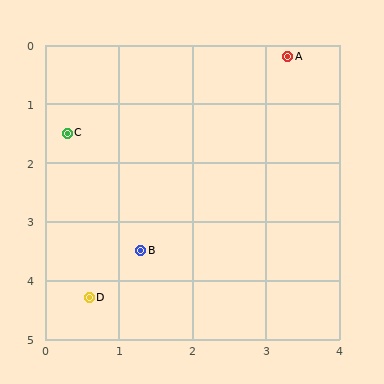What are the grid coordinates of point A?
Point A is at approximately (3.3, 0.2).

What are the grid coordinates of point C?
Point C is at approximately (0.3, 1.5).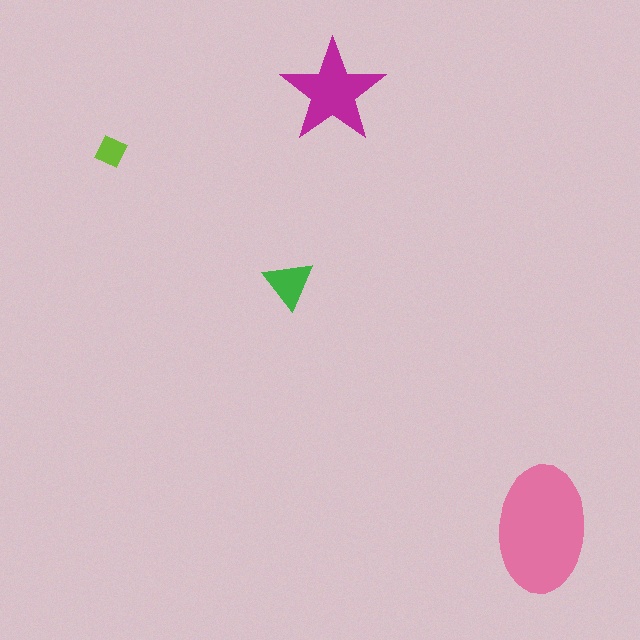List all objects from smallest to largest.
The lime diamond, the green triangle, the magenta star, the pink ellipse.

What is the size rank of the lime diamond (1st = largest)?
4th.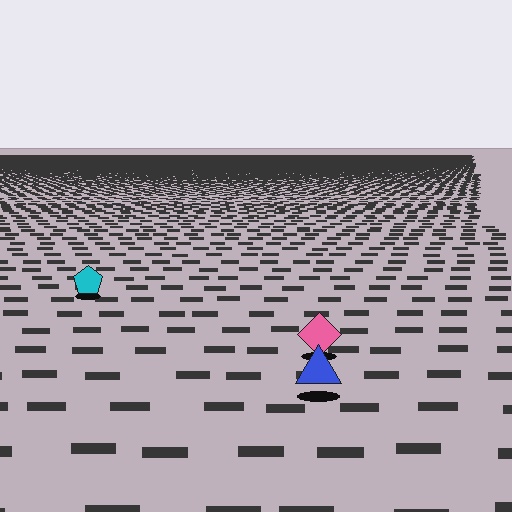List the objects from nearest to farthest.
From nearest to farthest: the blue triangle, the pink diamond, the cyan pentagon.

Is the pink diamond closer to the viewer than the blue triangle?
No. The blue triangle is closer — you can tell from the texture gradient: the ground texture is coarser near it.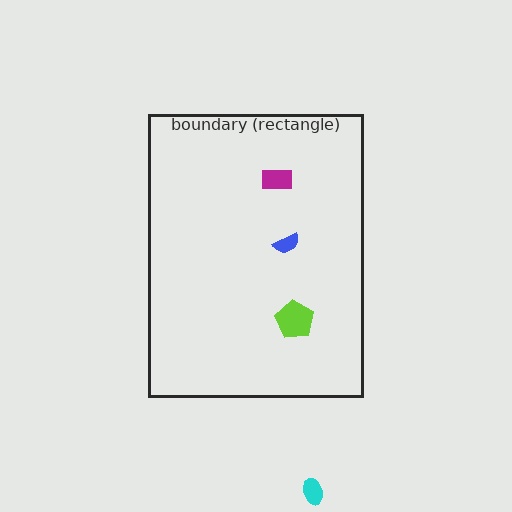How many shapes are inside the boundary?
3 inside, 1 outside.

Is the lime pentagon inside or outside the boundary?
Inside.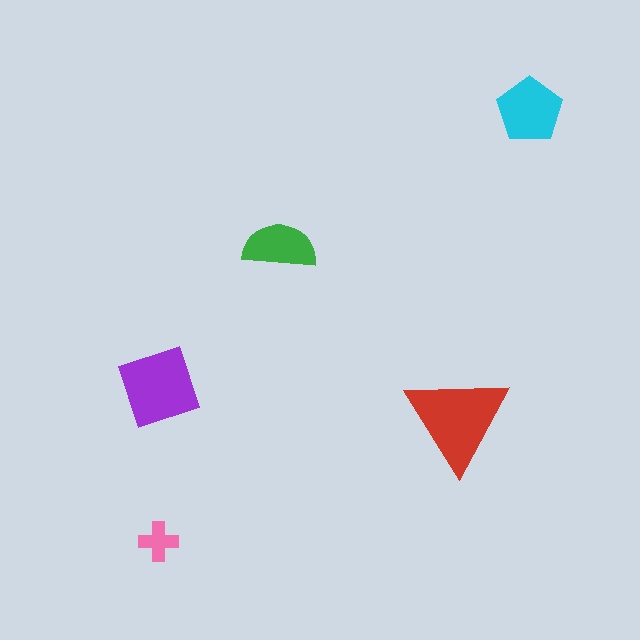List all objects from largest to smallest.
The red triangle, the purple diamond, the cyan pentagon, the green semicircle, the pink cross.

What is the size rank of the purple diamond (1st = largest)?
2nd.